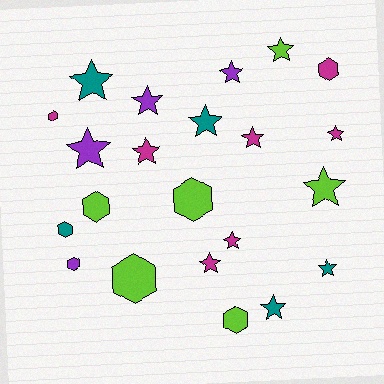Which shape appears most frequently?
Star, with 14 objects.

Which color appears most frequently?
Magenta, with 7 objects.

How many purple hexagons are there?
There is 1 purple hexagon.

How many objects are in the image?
There are 22 objects.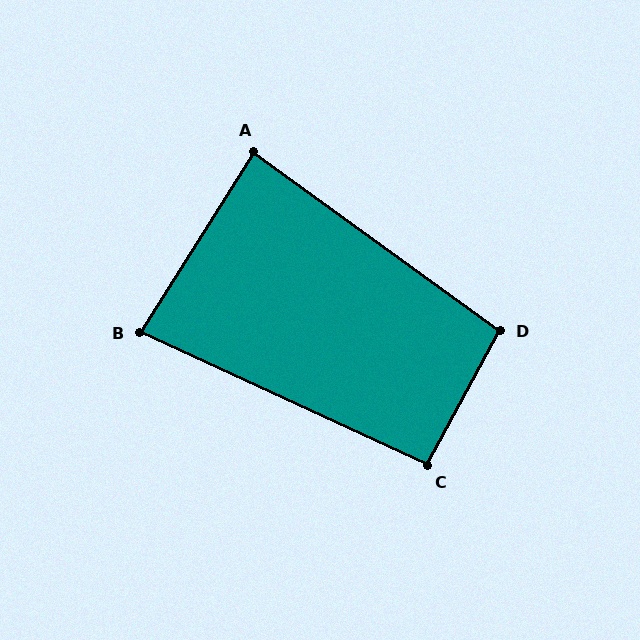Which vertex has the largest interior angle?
D, at approximately 97 degrees.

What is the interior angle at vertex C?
Approximately 94 degrees (approximately right).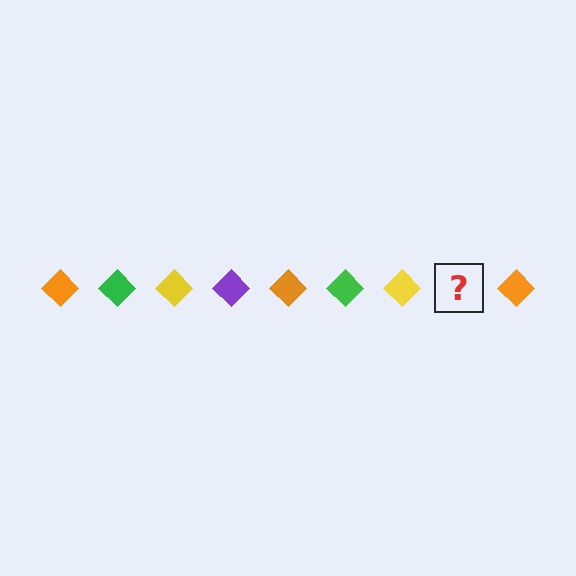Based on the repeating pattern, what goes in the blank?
The blank should be a purple diamond.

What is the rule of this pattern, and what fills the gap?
The rule is that the pattern cycles through orange, green, yellow, purple diamonds. The gap should be filled with a purple diamond.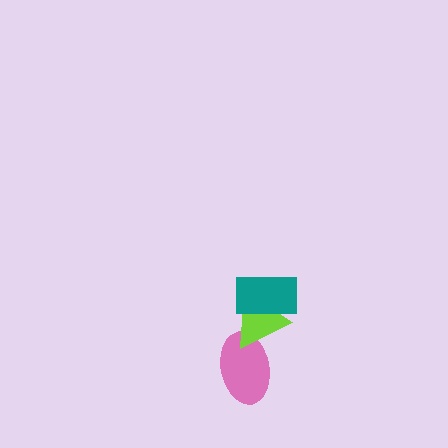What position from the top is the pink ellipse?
The pink ellipse is 3rd from the top.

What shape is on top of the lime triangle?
The teal rectangle is on top of the lime triangle.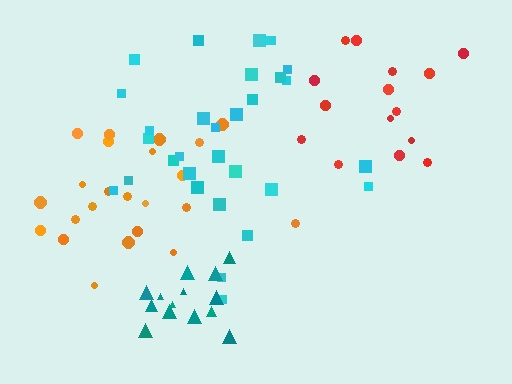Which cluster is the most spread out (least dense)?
Cyan.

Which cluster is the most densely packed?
Teal.